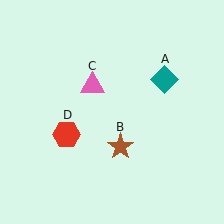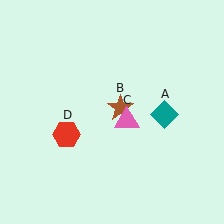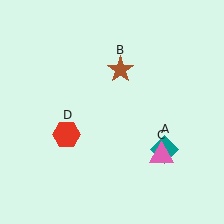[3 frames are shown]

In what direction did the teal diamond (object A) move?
The teal diamond (object A) moved down.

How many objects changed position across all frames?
3 objects changed position: teal diamond (object A), brown star (object B), pink triangle (object C).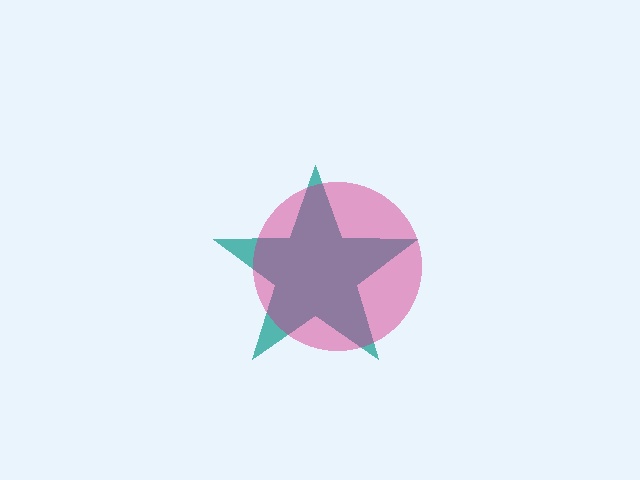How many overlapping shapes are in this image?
There are 2 overlapping shapes in the image.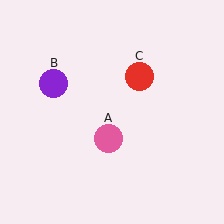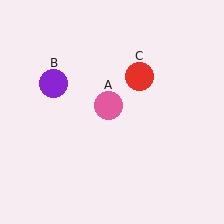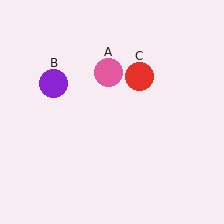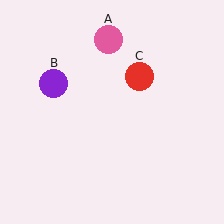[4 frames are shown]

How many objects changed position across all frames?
1 object changed position: pink circle (object A).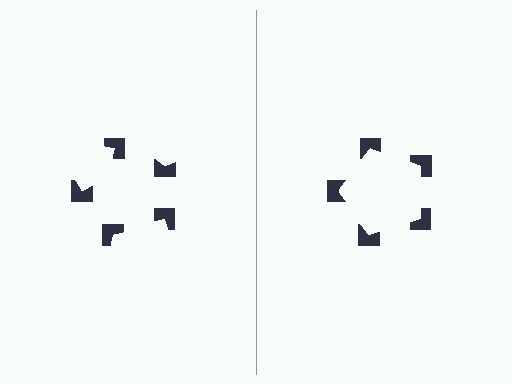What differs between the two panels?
The notched squares are positioned identically on both sides; only the wedge orientations differ. On the right they align to a pentagon; on the left they are misaligned.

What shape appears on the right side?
An illusory pentagon.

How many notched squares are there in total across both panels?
10 — 5 on each side.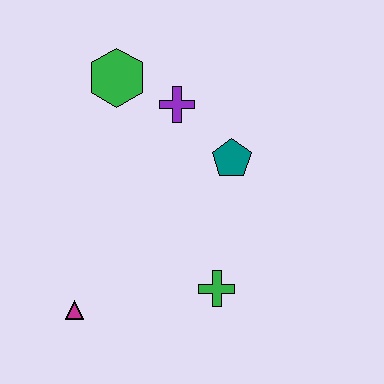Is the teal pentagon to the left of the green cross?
No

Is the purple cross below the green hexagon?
Yes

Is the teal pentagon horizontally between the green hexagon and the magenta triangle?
No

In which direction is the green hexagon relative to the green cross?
The green hexagon is above the green cross.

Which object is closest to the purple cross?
The green hexagon is closest to the purple cross.